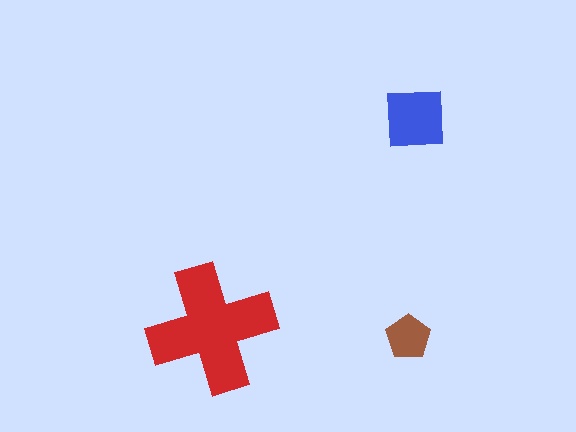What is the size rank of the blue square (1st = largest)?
2nd.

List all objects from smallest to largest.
The brown pentagon, the blue square, the red cross.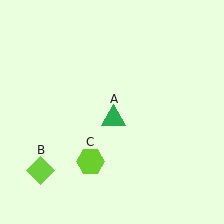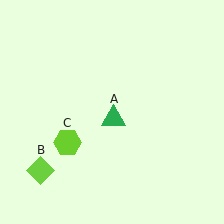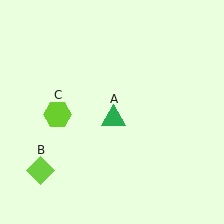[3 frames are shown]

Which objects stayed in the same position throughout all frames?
Green triangle (object A) and lime diamond (object B) remained stationary.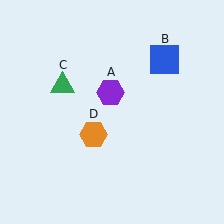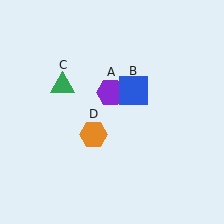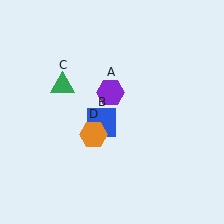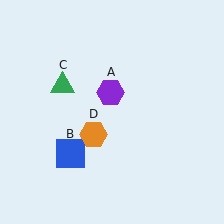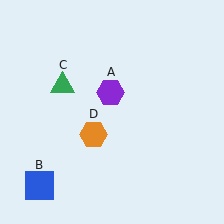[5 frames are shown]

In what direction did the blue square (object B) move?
The blue square (object B) moved down and to the left.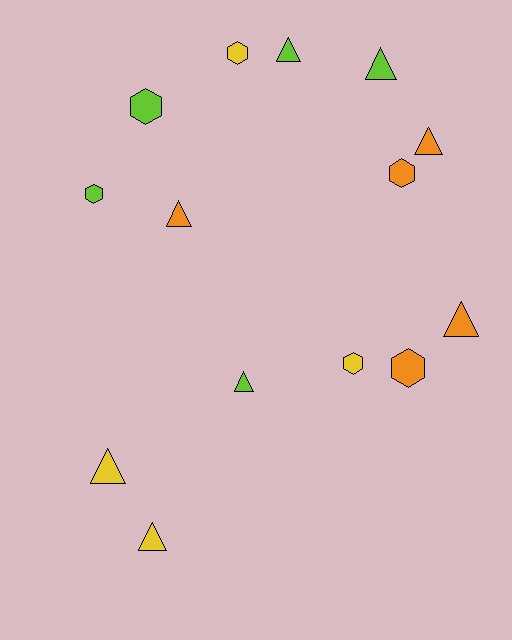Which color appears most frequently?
Orange, with 5 objects.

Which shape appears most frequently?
Triangle, with 8 objects.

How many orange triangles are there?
There are 3 orange triangles.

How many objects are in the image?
There are 14 objects.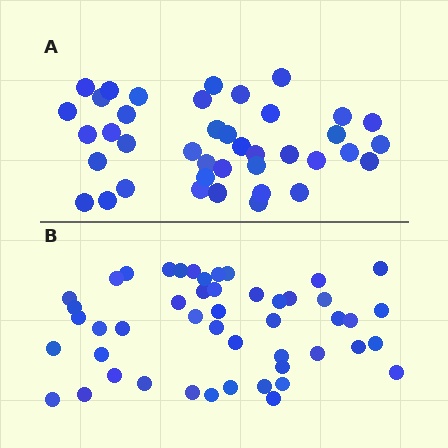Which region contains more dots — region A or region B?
Region B (the bottom region) has more dots.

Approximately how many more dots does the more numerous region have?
Region B has roughly 8 or so more dots than region A.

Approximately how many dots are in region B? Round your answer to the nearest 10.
About 50 dots. (The exact count is 48, which rounds to 50.)